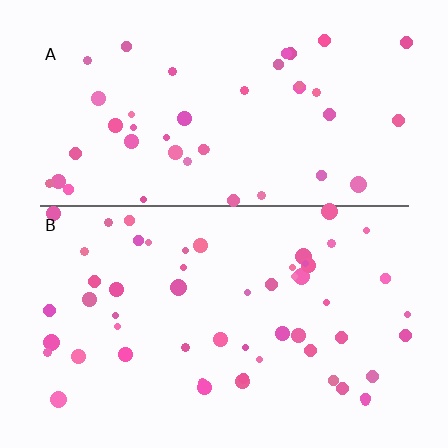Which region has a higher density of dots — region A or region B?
B (the bottom).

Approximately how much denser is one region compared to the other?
Approximately 1.3× — region B over region A.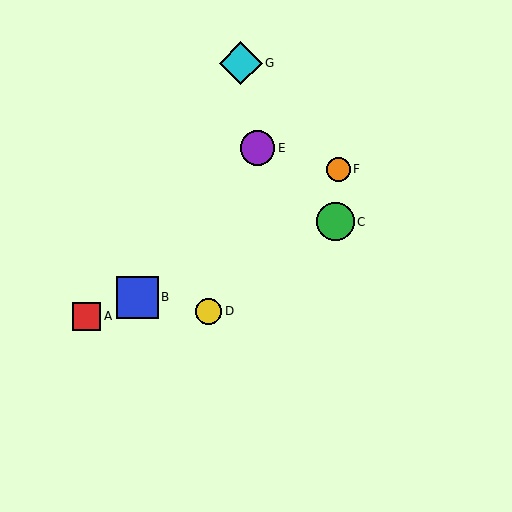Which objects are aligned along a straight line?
Objects A, B, C are aligned along a straight line.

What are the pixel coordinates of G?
Object G is at (241, 63).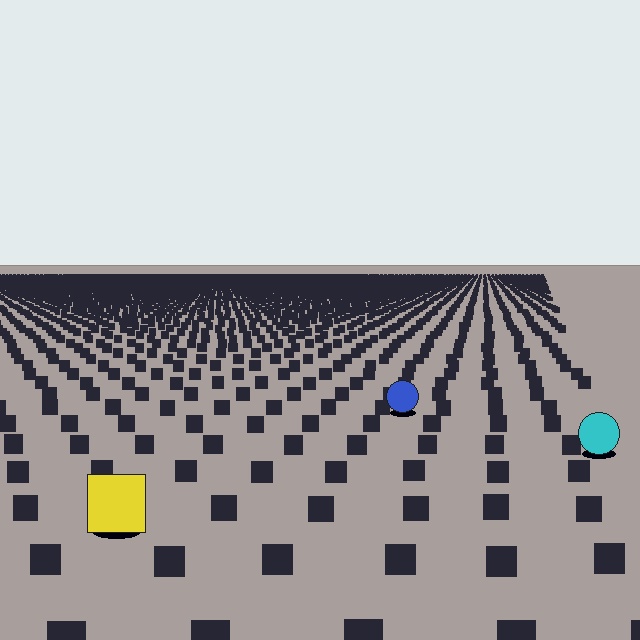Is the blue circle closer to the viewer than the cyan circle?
No. The cyan circle is closer — you can tell from the texture gradient: the ground texture is coarser near it.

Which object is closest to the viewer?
The yellow square is closest. The texture marks near it are larger and more spread out.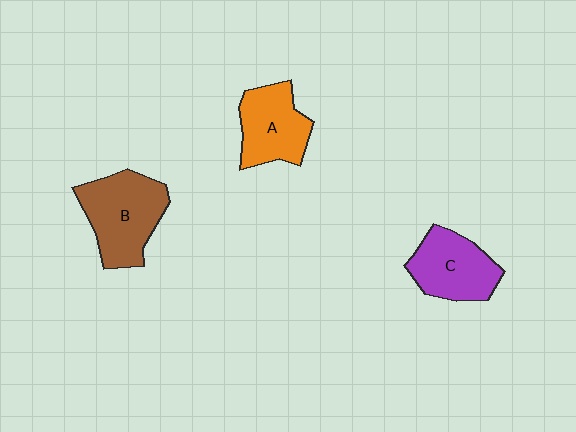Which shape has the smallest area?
Shape A (orange).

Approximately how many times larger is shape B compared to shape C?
Approximately 1.2 times.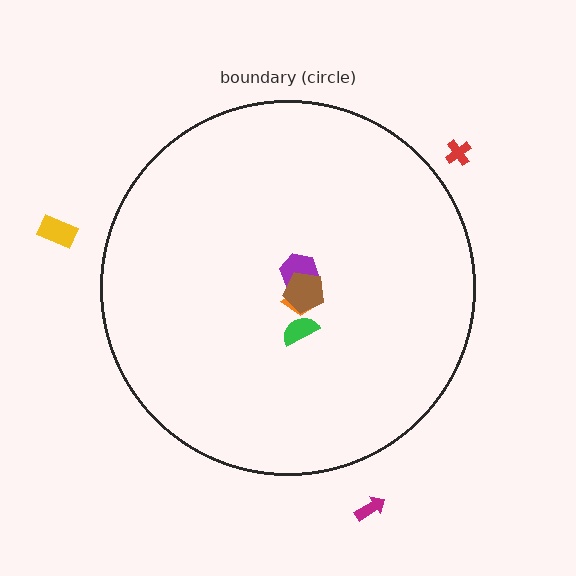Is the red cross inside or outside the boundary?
Outside.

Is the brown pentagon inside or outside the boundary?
Inside.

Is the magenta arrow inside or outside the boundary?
Outside.